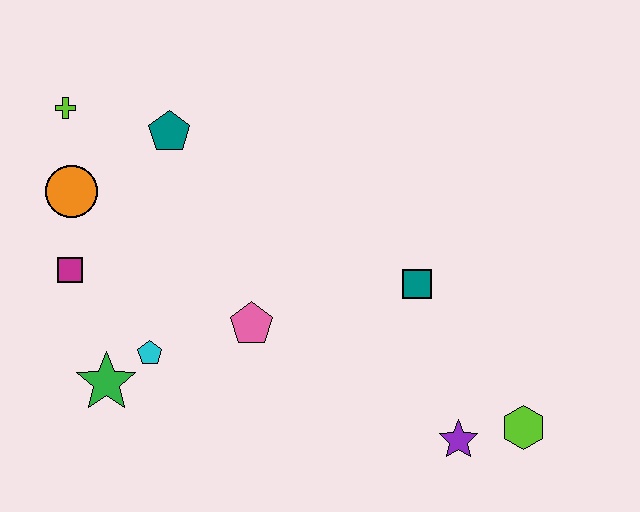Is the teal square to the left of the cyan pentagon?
No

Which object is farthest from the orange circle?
The lime hexagon is farthest from the orange circle.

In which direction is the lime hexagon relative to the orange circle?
The lime hexagon is to the right of the orange circle.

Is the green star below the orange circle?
Yes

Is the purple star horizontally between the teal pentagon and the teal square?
No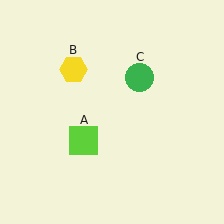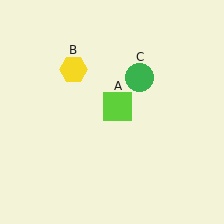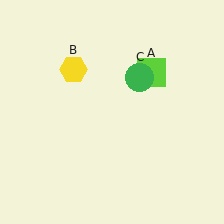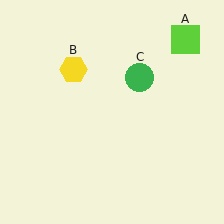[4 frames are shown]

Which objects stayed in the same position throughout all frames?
Yellow hexagon (object B) and green circle (object C) remained stationary.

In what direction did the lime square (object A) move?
The lime square (object A) moved up and to the right.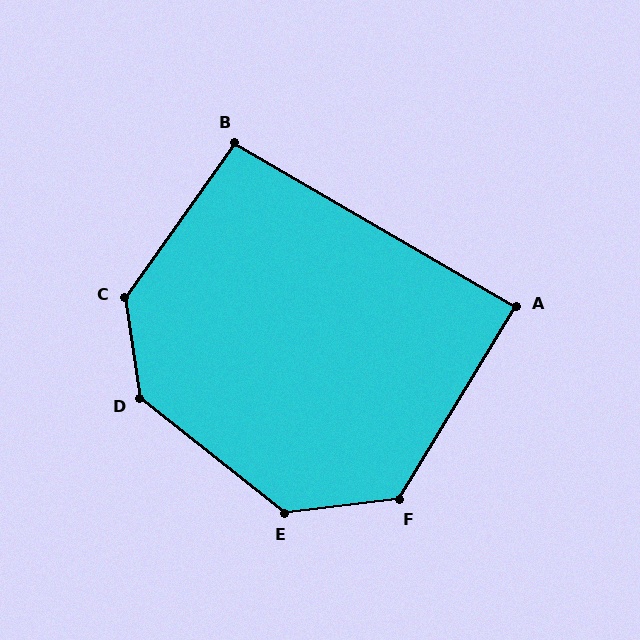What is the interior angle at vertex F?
Approximately 128 degrees (obtuse).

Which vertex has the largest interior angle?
D, at approximately 137 degrees.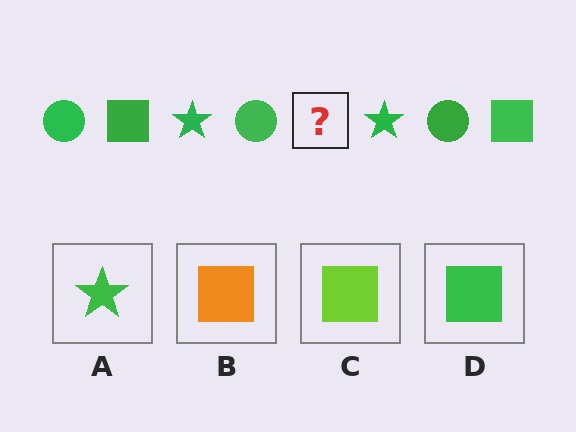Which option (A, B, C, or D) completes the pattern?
D.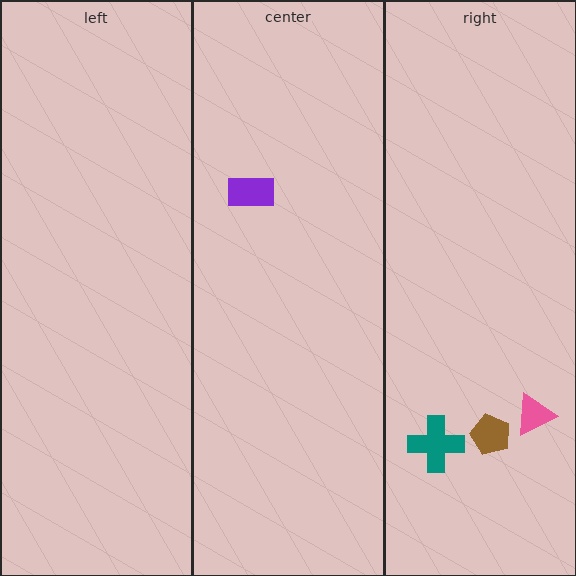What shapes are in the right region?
The pink triangle, the brown pentagon, the teal cross.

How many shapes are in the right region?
3.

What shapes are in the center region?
The purple rectangle.